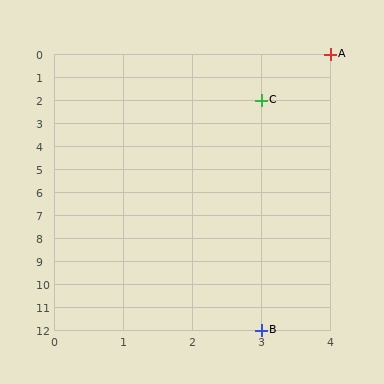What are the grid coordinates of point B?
Point B is at grid coordinates (3, 12).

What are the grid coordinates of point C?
Point C is at grid coordinates (3, 2).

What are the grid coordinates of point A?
Point A is at grid coordinates (4, 0).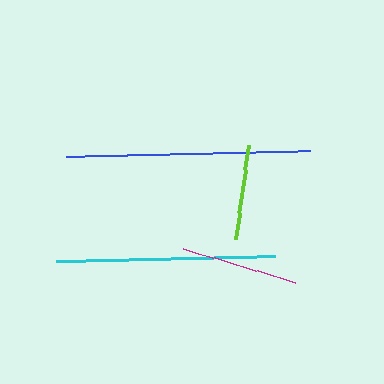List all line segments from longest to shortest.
From longest to shortest: blue, cyan, magenta, lime.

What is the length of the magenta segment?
The magenta segment is approximately 116 pixels long.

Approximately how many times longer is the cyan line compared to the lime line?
The cyan line is approximately 2.3 times the length of the lime line.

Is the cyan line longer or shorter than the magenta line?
The cyan line is longer than the magenta line.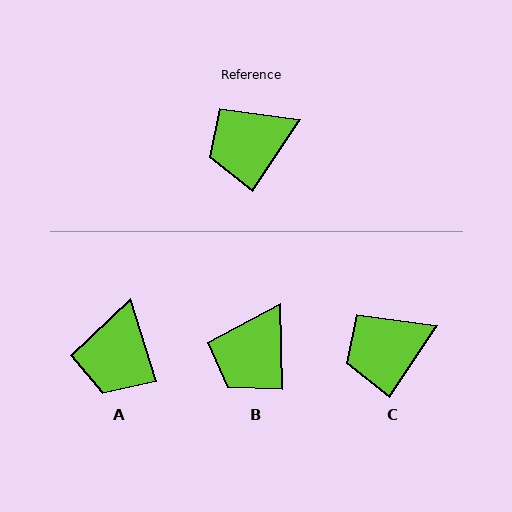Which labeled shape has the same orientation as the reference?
C.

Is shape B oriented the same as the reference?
No, it is off by about 35 degrees.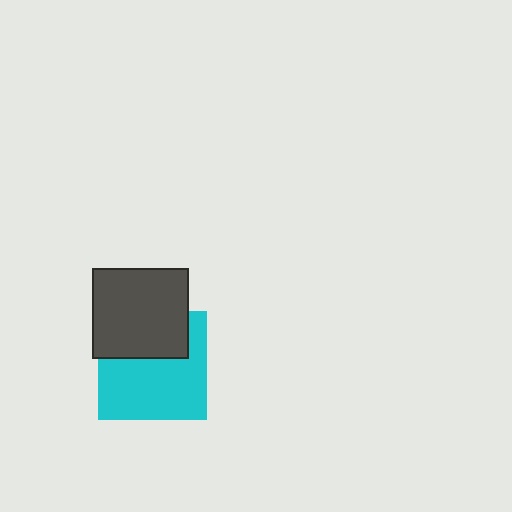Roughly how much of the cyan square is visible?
About half of it is visible (roughly 63%).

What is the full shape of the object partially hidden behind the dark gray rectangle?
The partially hidden object is a cyan square.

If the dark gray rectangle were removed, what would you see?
You would see the complete cyan square.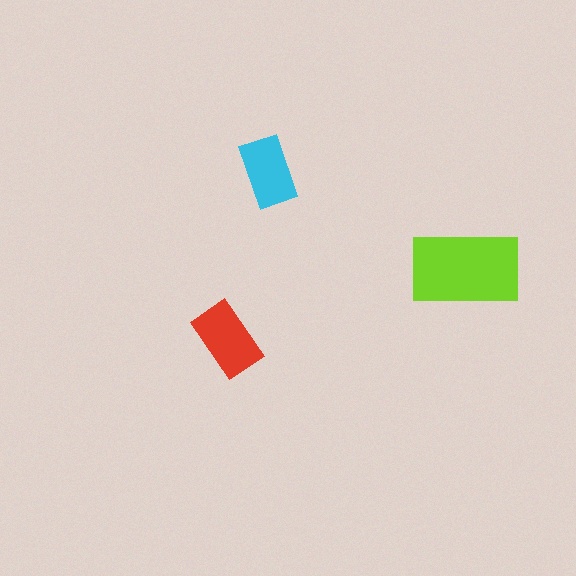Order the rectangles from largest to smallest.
the lime one, the red one, the cyan one.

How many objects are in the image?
There are 3 objects in the image.